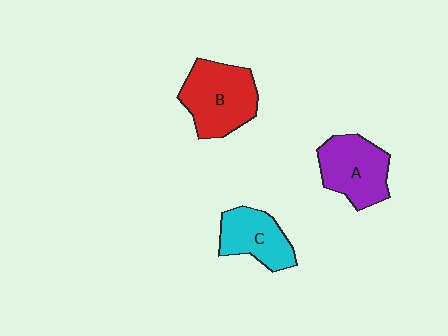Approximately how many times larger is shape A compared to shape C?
Approximately 1.2 times.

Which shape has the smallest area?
Shape C (cyan).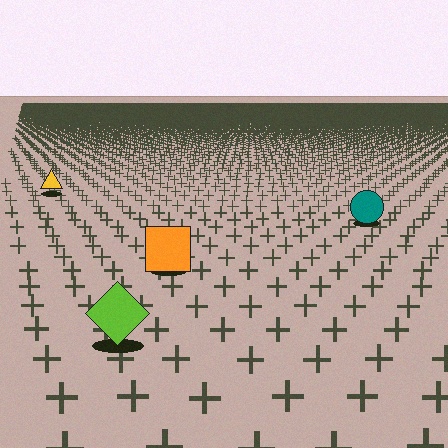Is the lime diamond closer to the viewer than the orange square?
Yes. The lime diamond is closer — you can tell from the texture gradient: the ground texture is coarser near it.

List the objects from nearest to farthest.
From nearest to farthest: the lime diamond, the orange square, the teal circle, the yellow triangle.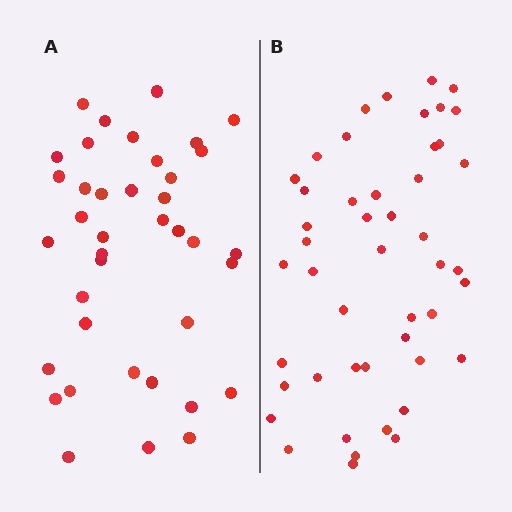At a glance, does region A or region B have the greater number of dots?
Region B (the right region) has more dots.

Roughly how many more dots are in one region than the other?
Region B has roughly 8 or so more dots than region A.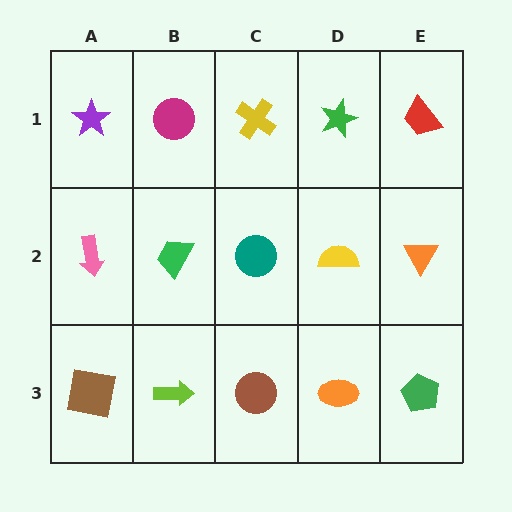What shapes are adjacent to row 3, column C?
A teal circle (row 2, column C), a lime arrow (row 3, column B), an orange ellipse (row 3, column D).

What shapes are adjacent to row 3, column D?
A yellow semicircle (row 2, column D), a brown circle (row 3, column C), a green pentagon (row 3, column E).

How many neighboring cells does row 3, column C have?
3.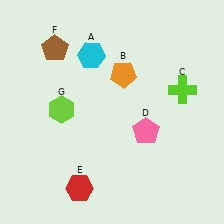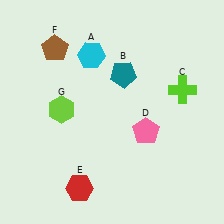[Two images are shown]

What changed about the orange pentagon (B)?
In Image 1, B is orange. In Image 2, it changed to teal.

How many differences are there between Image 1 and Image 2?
There is 1 difference between the two images.